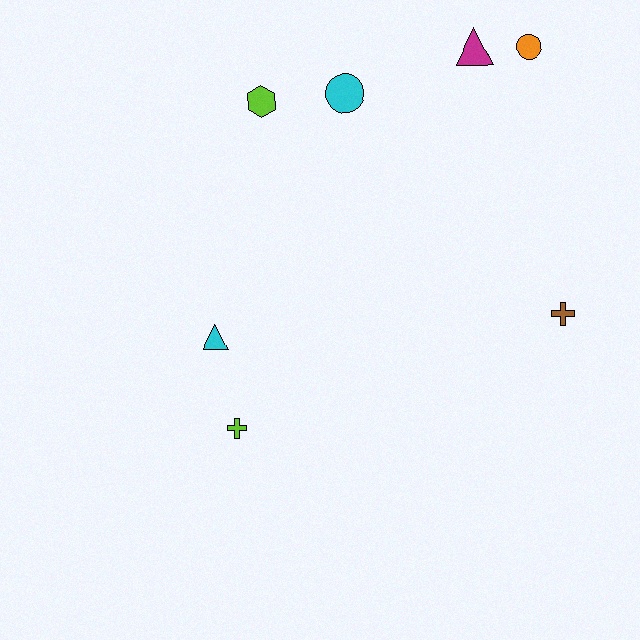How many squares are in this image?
There are no squares.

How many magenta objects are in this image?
There is 1 magenta object.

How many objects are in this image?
There are 7 objects.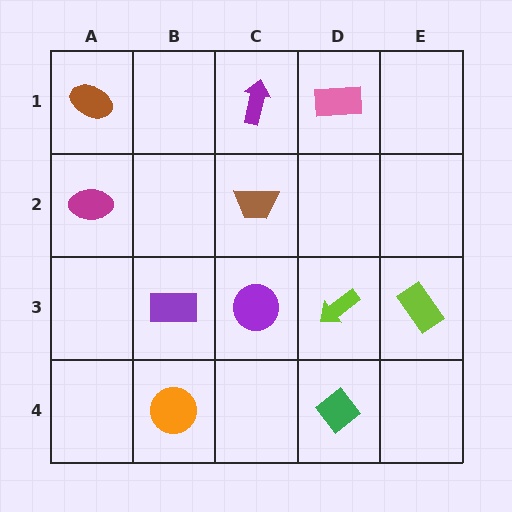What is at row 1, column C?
A purple arrow.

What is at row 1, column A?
A brown ellipse.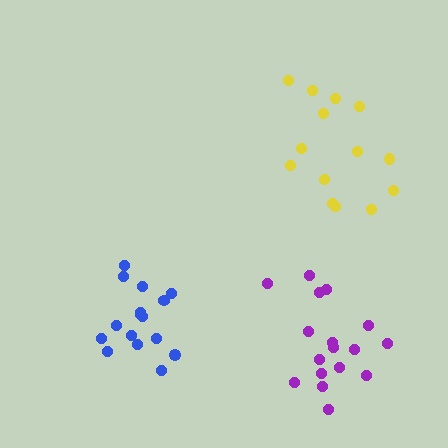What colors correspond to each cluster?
The clusters are colored: purple, blue, yellow.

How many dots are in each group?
Group 1: 17 dots, Group 2: 16 dots, Group 3: 14 dots (47 total).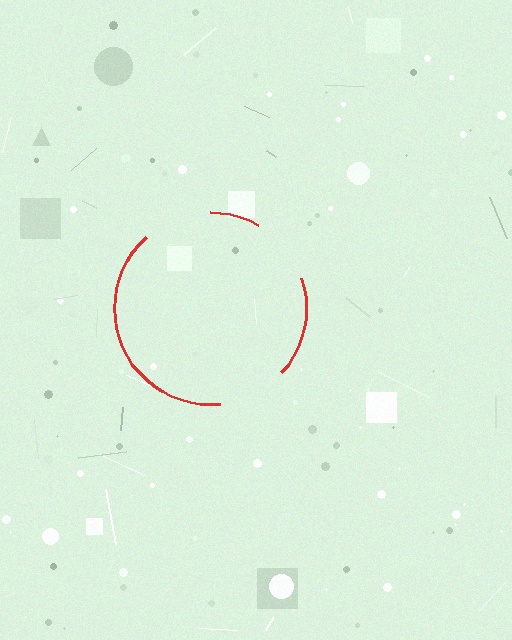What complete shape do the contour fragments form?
The contour fragments form a circle.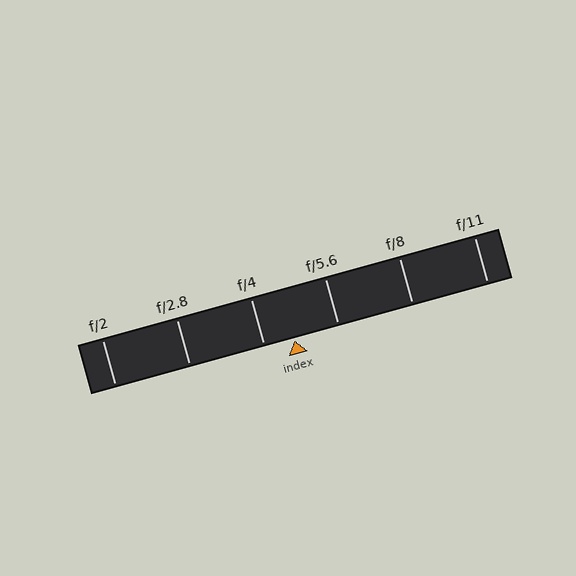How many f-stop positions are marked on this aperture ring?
There are 6 f-stop positions marked.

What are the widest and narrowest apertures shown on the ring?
The widest aperture shown is f/2 and the narrowest is f/11.